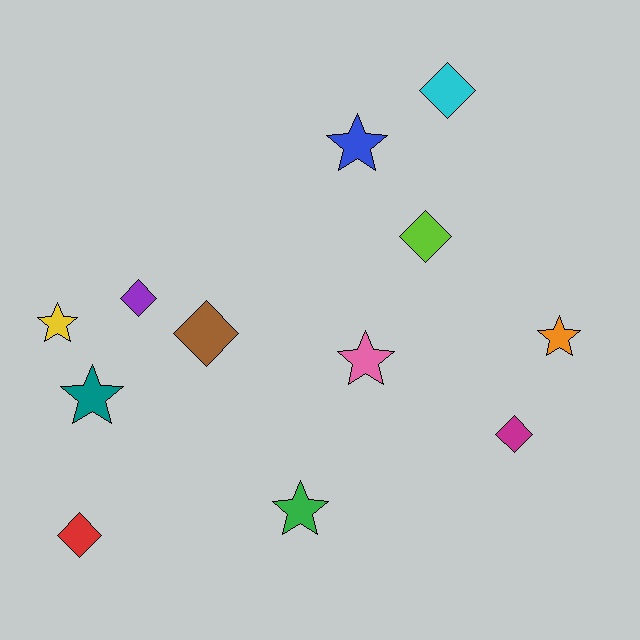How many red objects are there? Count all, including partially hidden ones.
There is 1 red object.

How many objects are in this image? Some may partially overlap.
There are 12 objects.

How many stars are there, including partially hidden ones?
There are 6 stars.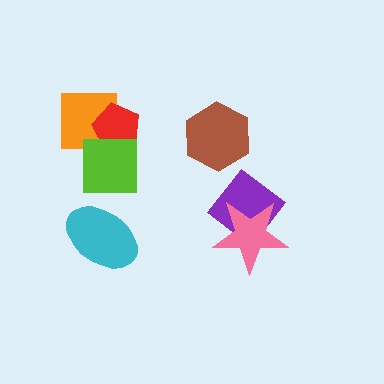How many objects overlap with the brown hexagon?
0 objects overlap with the brown hexagon.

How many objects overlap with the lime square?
1 object overlaps with the lime square.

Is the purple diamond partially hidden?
Yes, it is partially covered by another shape.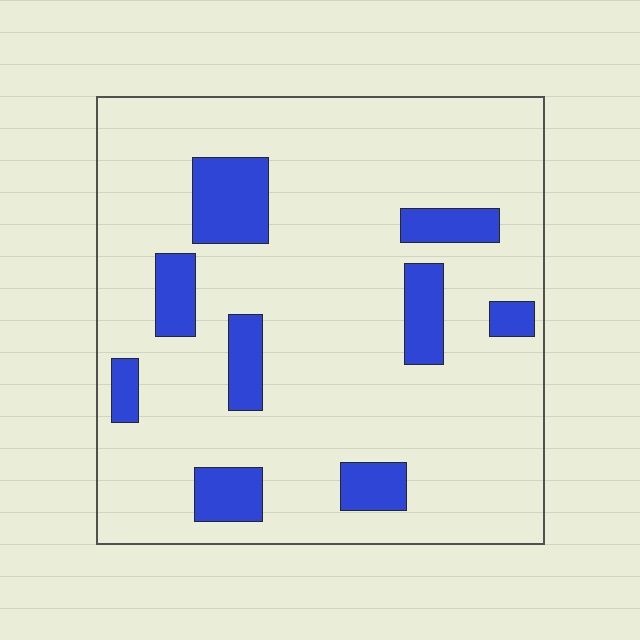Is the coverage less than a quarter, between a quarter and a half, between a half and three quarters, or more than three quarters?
Less than a quarter.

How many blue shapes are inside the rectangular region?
9.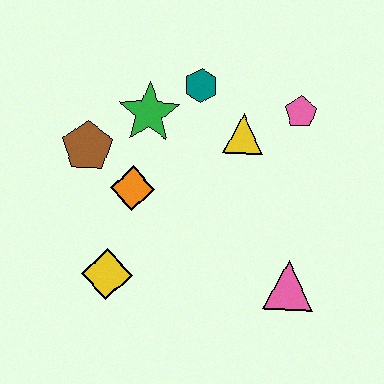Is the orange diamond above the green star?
No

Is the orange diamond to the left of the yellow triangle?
Yes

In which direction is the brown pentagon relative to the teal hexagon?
The brown pentagon is to the left of the teal hexagon.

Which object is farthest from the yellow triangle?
The yellow diamond is farthest from the yellow triangle.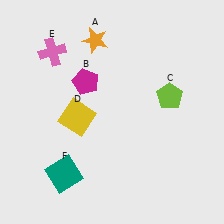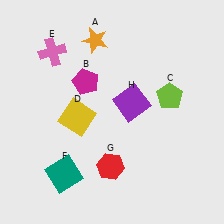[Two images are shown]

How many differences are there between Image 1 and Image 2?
There are 2 differences between the two images.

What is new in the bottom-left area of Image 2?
A red hexagon (G) was added in the bottom-left area of Image 2.